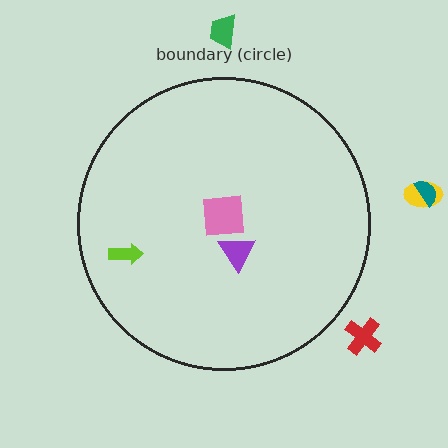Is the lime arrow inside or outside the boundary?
Inside.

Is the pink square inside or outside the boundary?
Inside.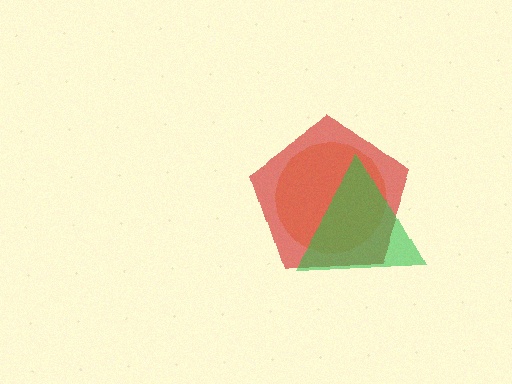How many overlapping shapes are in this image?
There are 3 overlapping shapes in the image.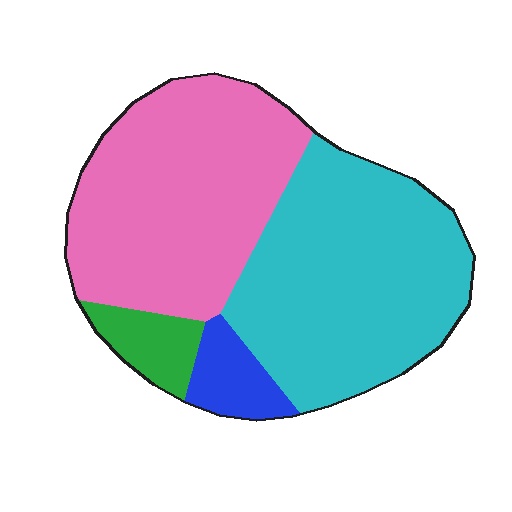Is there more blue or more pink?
Pink.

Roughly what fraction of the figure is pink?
Pink covers about 40% of the figure.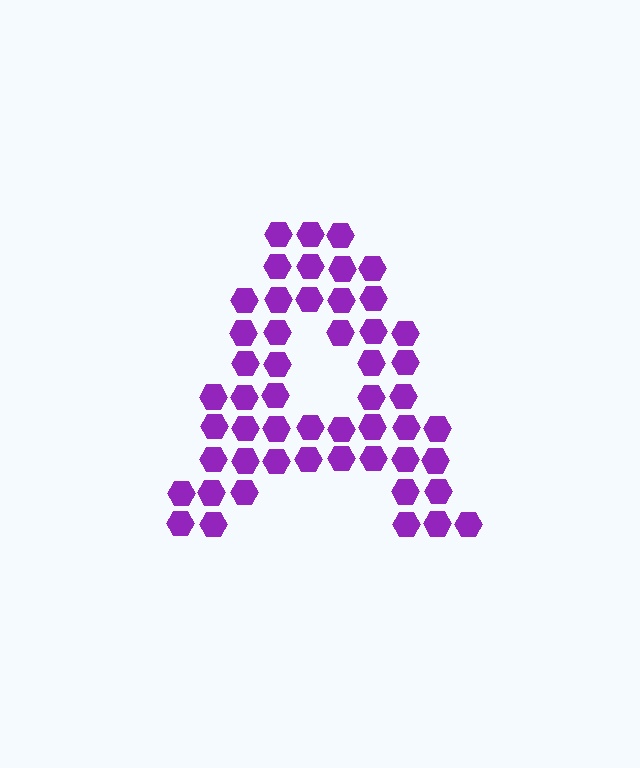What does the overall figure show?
The overall figure shows the letter A.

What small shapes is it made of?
It is made of small hexagons.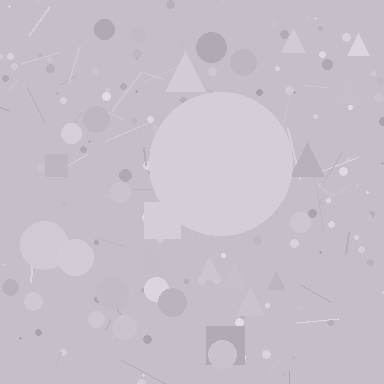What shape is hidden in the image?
A circle is hidden in the image.